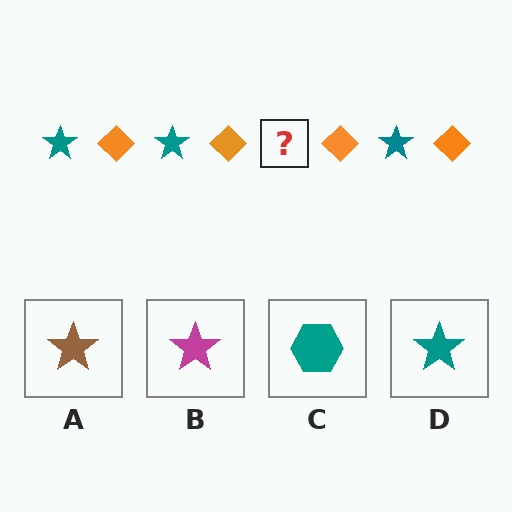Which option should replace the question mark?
Option D.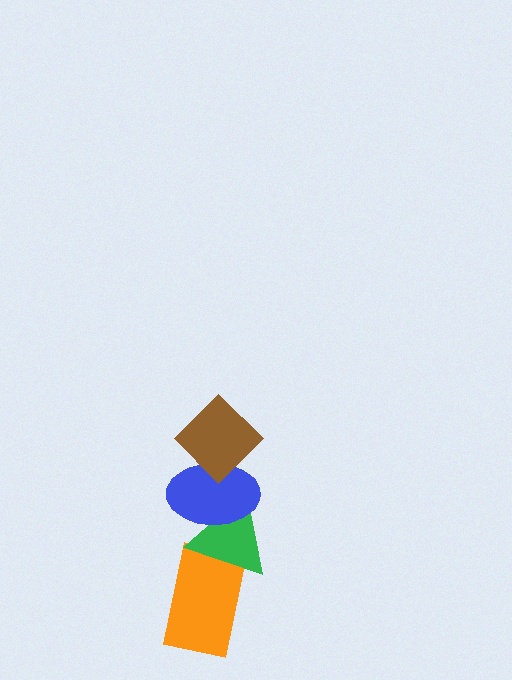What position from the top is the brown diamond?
The brown diamond is 1st from the top.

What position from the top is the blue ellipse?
The blue ellipse is 2nd from the top.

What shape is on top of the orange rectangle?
The green triangle is on top of the orange rectangle.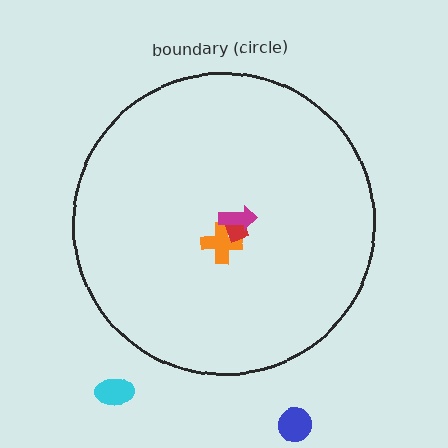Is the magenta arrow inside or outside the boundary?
Inside.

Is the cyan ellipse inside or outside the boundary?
Outside.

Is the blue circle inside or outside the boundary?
Outside.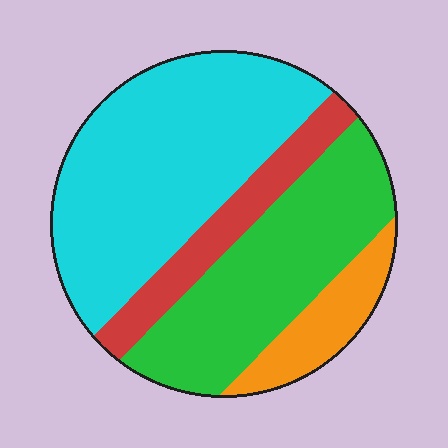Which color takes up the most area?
Cyan, at roughly 45%.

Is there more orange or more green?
Green.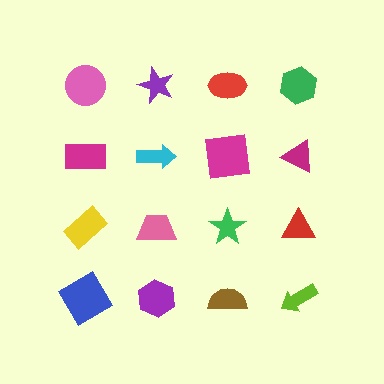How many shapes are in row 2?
4 shapes.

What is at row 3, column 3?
A green star.